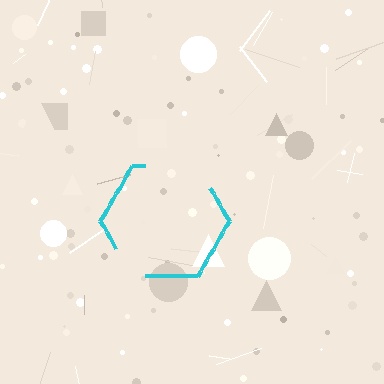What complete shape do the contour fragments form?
The contour fragments form a hexagon.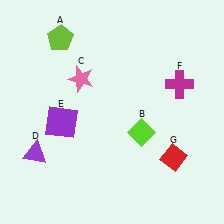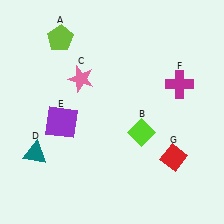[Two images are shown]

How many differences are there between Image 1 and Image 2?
There is 1 difference between the two images.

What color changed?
The triangle (D) changed from purple in Image 1 to teal in Image 2.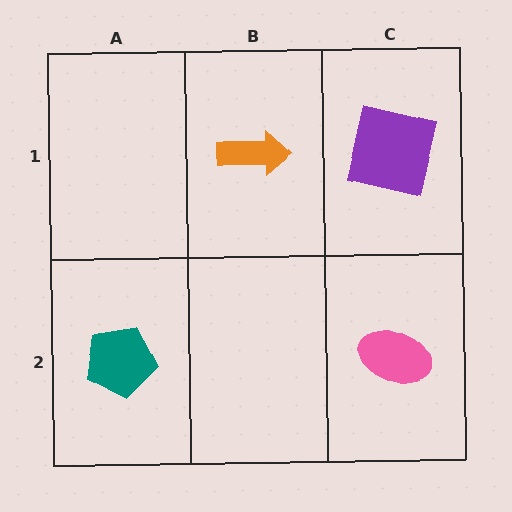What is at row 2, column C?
A pink ellipse.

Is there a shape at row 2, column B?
No, that cell is empty.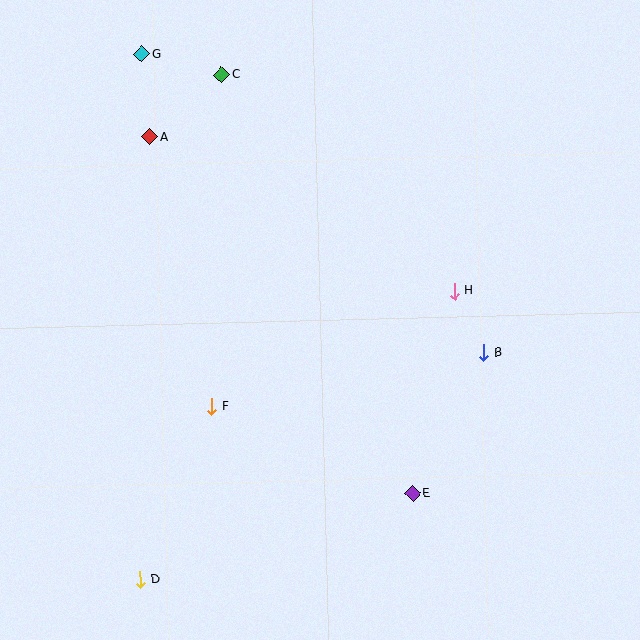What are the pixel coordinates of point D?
Point D is at (140, 579).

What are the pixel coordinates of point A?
Point A is at (150, 137).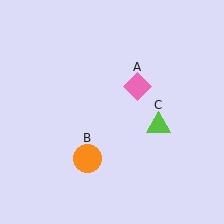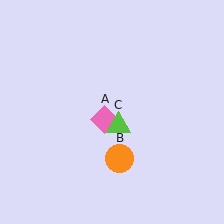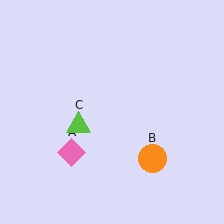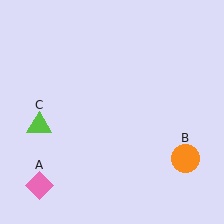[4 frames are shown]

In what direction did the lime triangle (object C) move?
The lime triangle (object C) moved left.